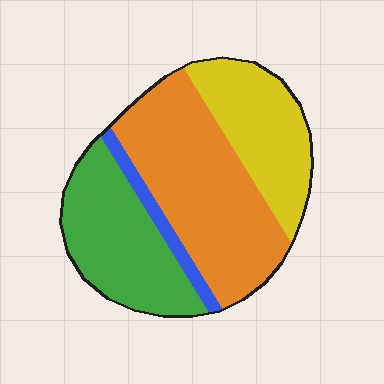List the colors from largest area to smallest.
From largest to smallest: orange, green, yellow, blue.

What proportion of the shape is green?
Green covers 28% of the shape.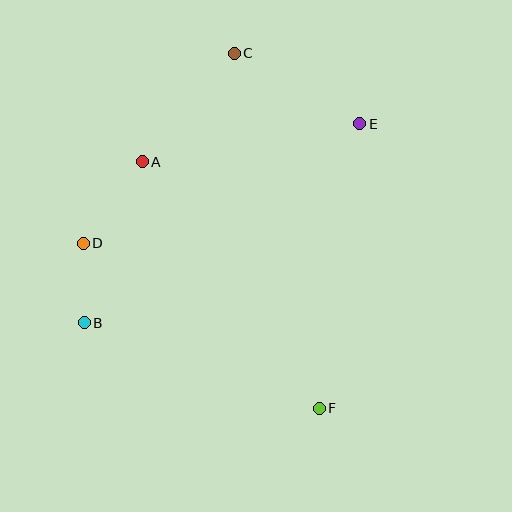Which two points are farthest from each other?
Points C and F are farthest from each other.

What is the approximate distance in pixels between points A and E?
The distance between A and E is approximately 220 pixels.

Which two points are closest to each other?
Points B and D are closest to each other.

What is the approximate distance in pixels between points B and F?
The distance between B and F is approximately 250 pixels.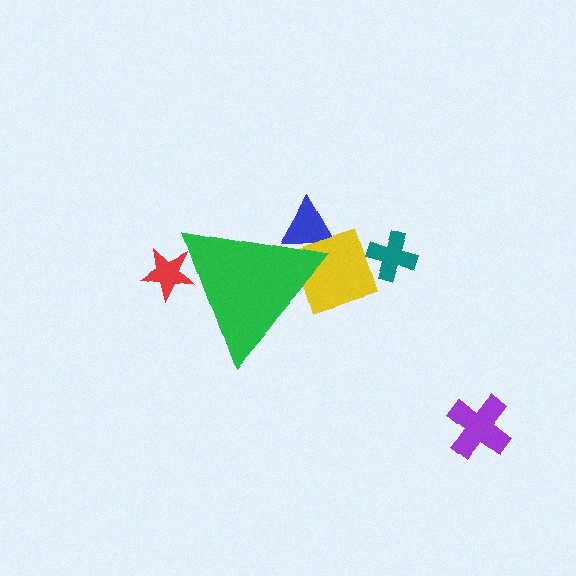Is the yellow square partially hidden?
Yes, the yellow square is partially hidden behind the green triangle.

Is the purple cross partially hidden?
No, the purple cross is fully visible.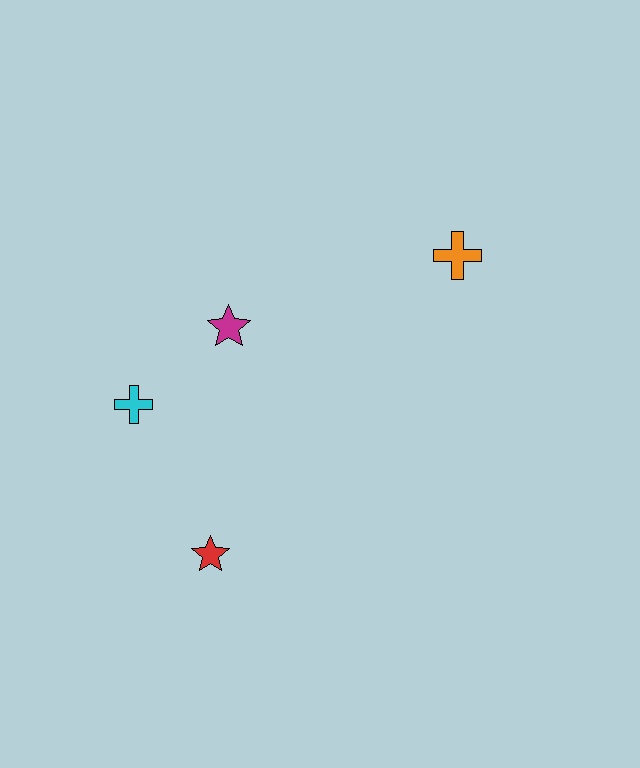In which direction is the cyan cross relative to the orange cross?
The cyan cross is to the left of the orange cross.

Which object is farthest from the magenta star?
The orange cross is farthest from the magenta star.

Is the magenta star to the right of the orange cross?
No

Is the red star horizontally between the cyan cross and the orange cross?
Yes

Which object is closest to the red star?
The cyan cross is closest to the red star.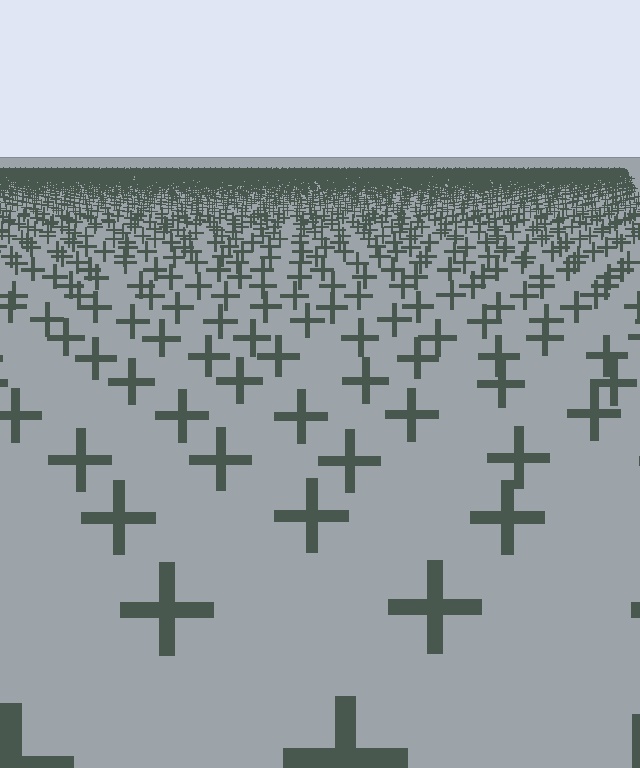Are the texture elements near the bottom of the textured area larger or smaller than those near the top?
Larger. Near the bottom, elements are closer to the viewer and appear at a bigger on-screen size.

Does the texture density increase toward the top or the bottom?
Density increases toward the top.